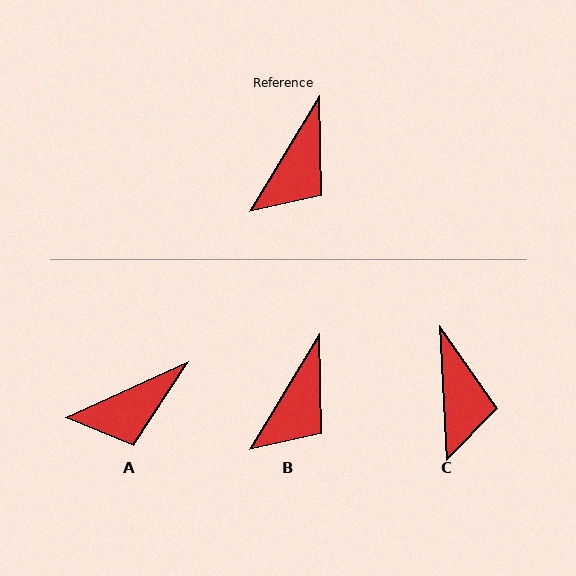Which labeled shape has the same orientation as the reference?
B.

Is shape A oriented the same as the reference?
No, it is off by about 34 degrees.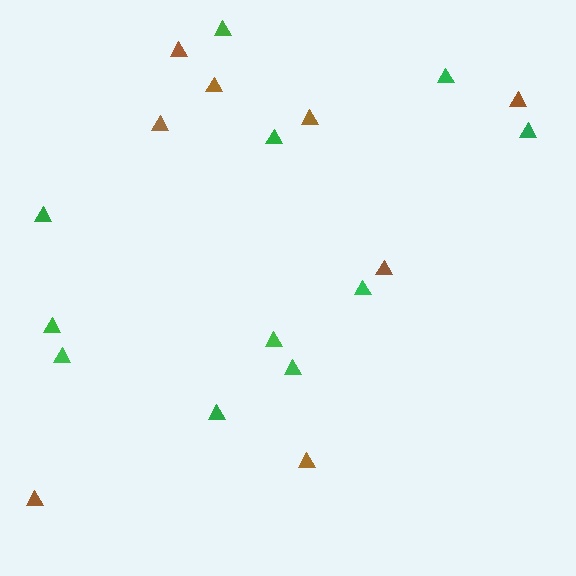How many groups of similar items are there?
There are 2 groups: one group of brown triangles (8) and one group of green triangles (11).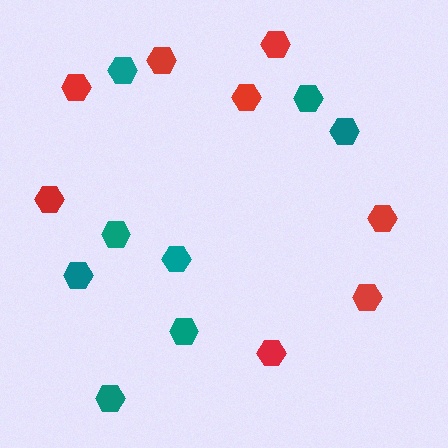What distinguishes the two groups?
There are 2 groups: one group of red hexagons (8) and one group of teal hexagons (8).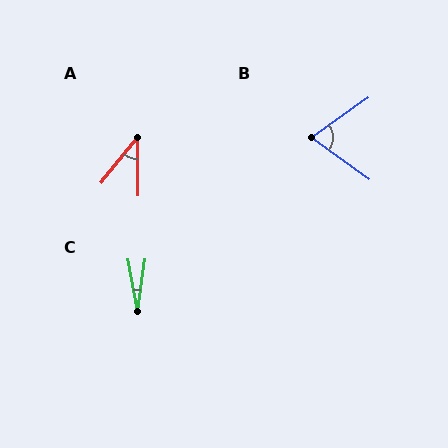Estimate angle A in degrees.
Approximately 39 degrees.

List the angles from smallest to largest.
C (18°), A (39°), B (71°).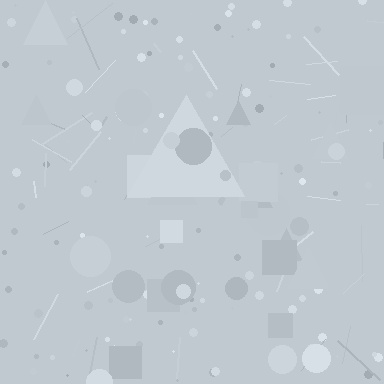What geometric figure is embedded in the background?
A triangle is embedded in the background.